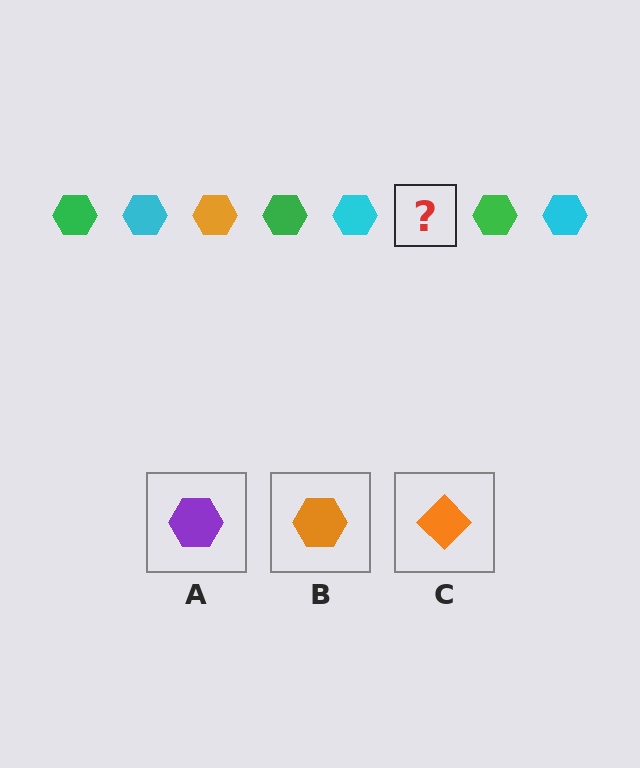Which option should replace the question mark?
Option B.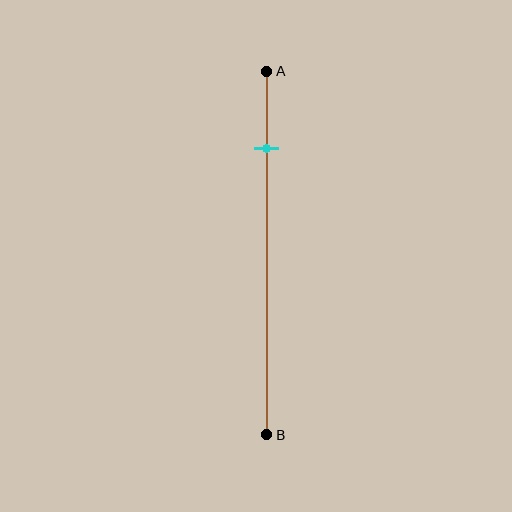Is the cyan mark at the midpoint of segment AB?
No, the mark is at about 20% from A, not at the 50% midpoint.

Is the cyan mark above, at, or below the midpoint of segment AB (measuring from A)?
The cyan mark is above the midpoint of segment AB.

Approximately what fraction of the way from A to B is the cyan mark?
The cyan mark is approximately 20% of the way from A to B.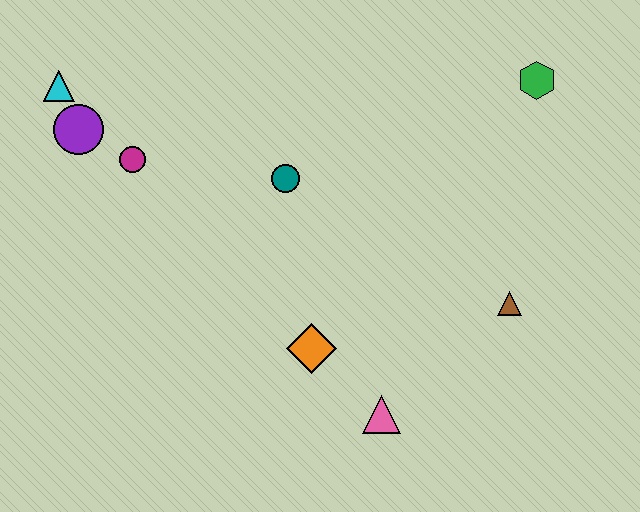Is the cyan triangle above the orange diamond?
Yes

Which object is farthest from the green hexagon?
The cyan triangle is farthest from the green hexagon.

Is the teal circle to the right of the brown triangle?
No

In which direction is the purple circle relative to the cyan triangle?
The purple circle is below the cyan triangle.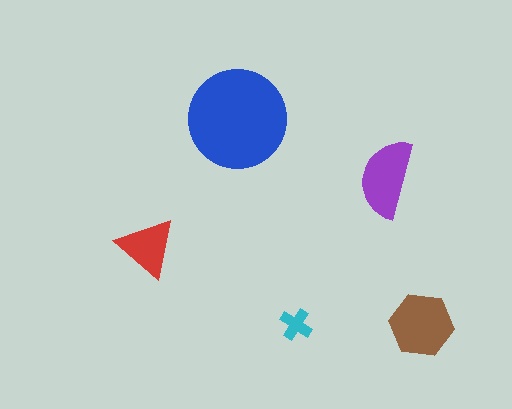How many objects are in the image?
There are 5 objects in the image.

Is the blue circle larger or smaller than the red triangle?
Larger.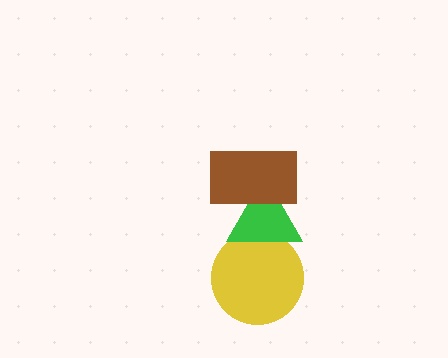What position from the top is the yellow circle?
The yellow circle is 3rd from the top.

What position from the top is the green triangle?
The green triangle is 2nd from the top.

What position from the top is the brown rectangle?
The brown rectangle is 1st from the top.